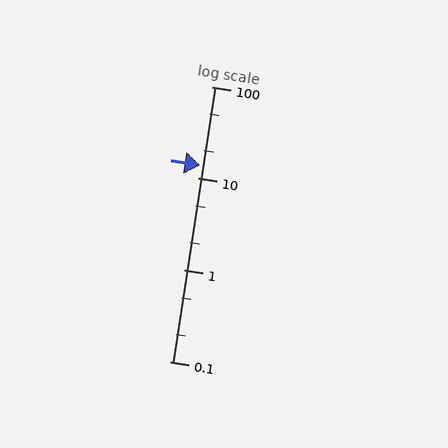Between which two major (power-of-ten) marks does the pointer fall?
The pointer is between 10 and 100.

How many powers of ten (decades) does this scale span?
The scale spans 3 decades, from 0.1 to 100.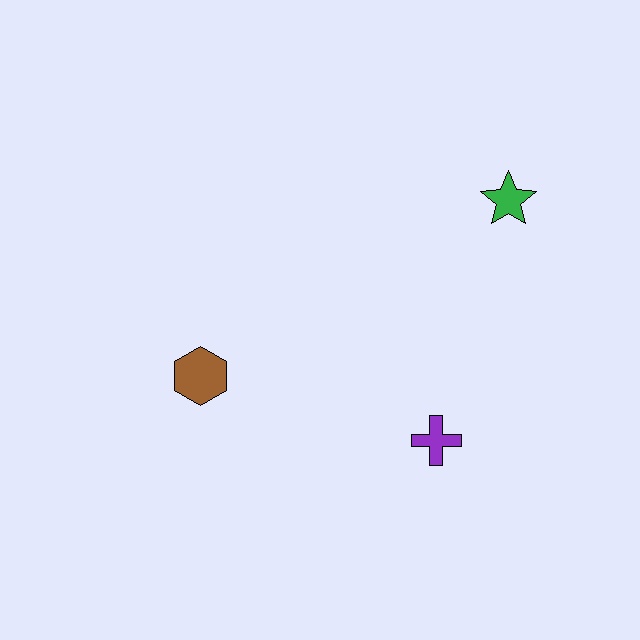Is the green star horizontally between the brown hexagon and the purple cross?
No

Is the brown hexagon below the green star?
Yes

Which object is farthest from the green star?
The brown hexagon is farthest from the green star.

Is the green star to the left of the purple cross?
No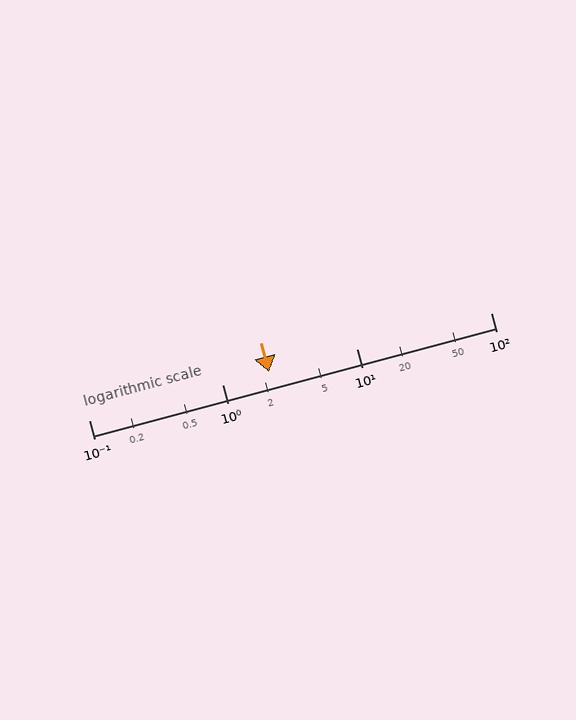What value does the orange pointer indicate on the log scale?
The pointer indicates approximately 2.2.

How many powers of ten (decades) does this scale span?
The scale spans 3 decades, from 0.1 to 100.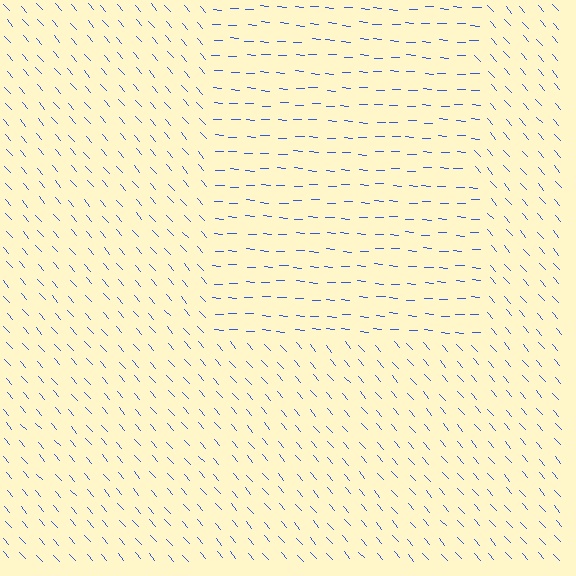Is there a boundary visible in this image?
Yes, there is a texture boundary formed by a change in line orientation.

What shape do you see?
I see a rectangle.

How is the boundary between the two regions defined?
The boundary is defined purely by a change in line orientation (approximately 45 degrees difference). All lines are the same color and thickness.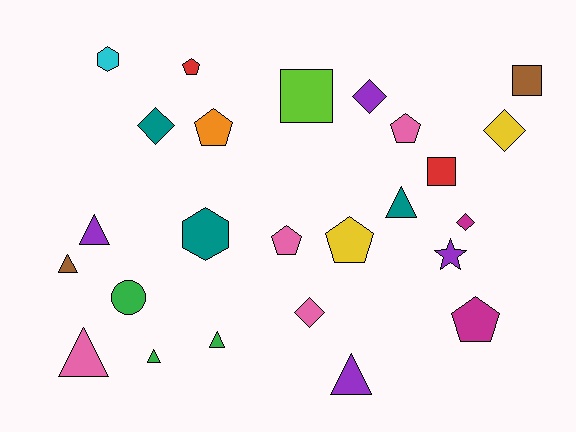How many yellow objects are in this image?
There are 2 yellow objects.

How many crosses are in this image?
There are no crosses.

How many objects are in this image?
There are 25 objects.